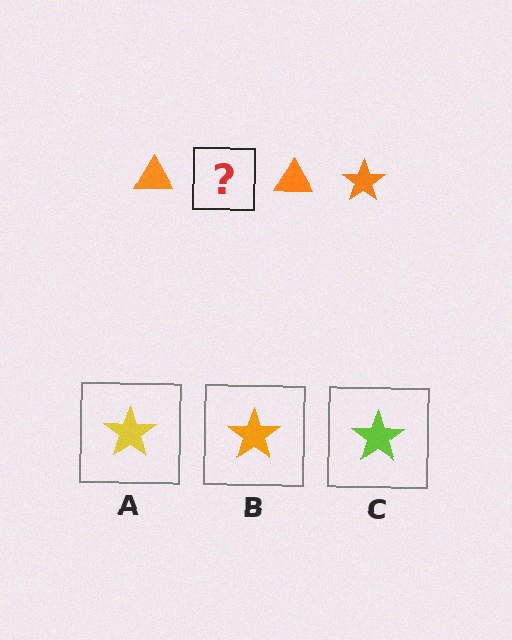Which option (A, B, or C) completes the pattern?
B.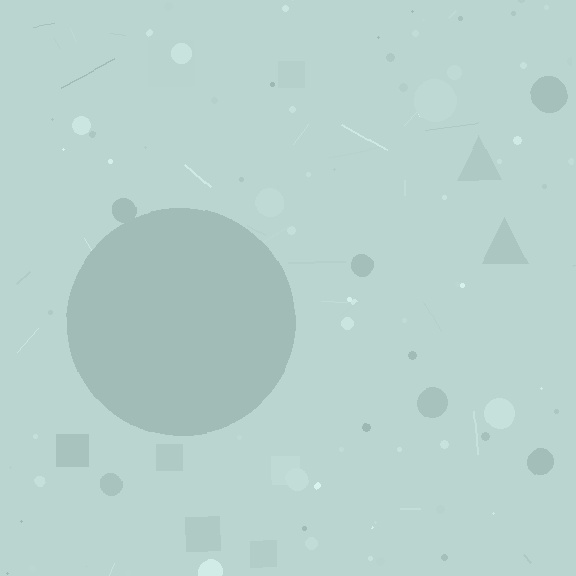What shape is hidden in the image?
A circle is hidden in the image.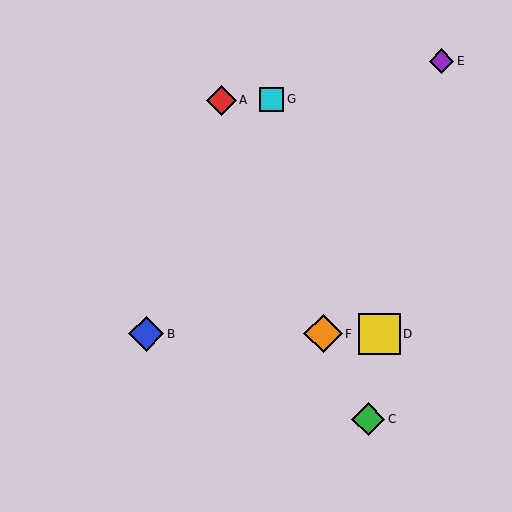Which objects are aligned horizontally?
Objects B, D, F are aligned horizontally.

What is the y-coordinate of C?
Object C is at y≈419.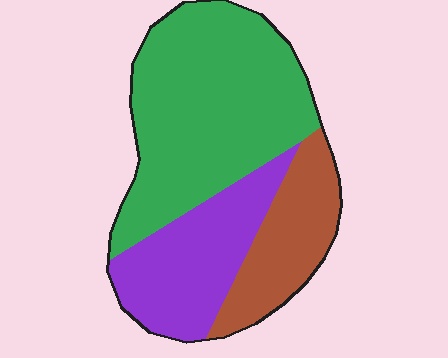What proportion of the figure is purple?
Purple covers about 25% of the figure.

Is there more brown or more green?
Green.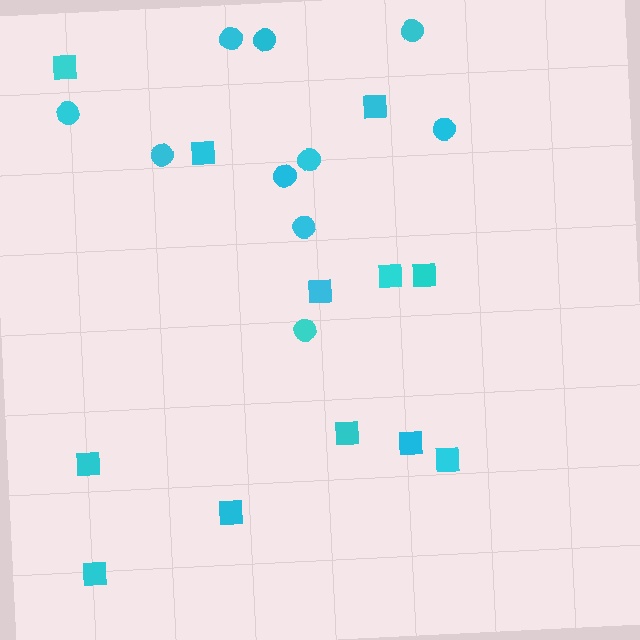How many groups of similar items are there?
There are 2 groups: one group of squares (12) and one group of circles (10).